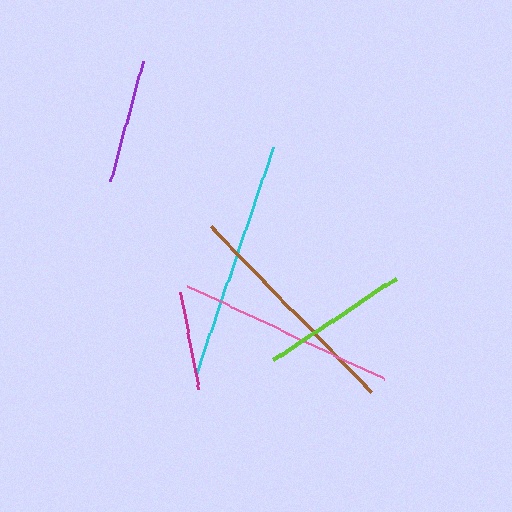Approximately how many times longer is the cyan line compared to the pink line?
The cyan line is approximately 1.1 times the length of the pink line.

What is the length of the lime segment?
The lime segment is approximately 147 pixels long.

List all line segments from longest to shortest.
From longest to shortest: cyan, brown, pink, lime, purple, magenta.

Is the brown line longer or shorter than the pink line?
The brown line is longer than the pink line.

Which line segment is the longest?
The cyan line is the longest at approximately 241 pixels.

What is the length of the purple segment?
The purple segment is approximately 125 pixels long.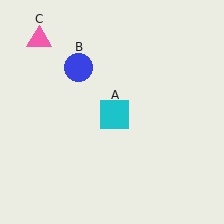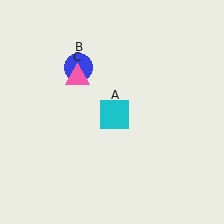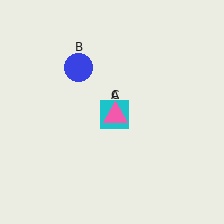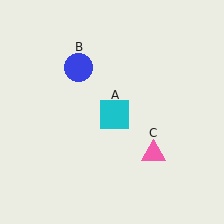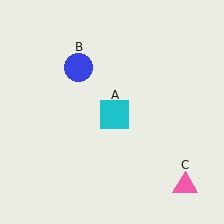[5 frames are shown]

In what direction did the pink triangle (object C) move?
The pink triangle (object C) moved down and to the right.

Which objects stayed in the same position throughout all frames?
Cyan square (object A) and blue circle (object B) remained stationary.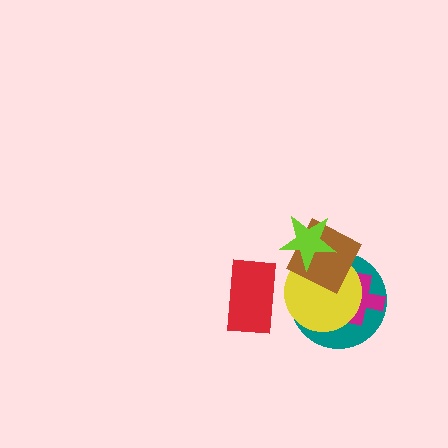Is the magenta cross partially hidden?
Yes, it is partially covered by another shape.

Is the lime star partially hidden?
No, no other shape covers it.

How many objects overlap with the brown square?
3 objects overlap with the brown square.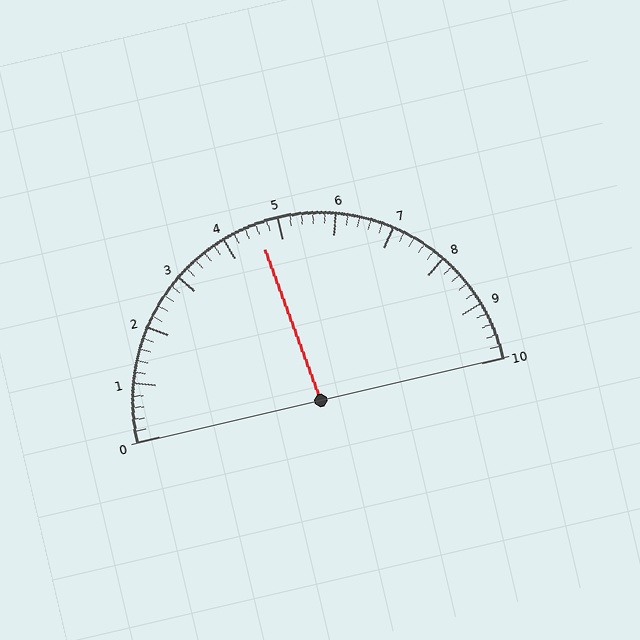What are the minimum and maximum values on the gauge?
The gauge ranges from 0 to 10.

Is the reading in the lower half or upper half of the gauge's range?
The reading is in the lower half of the range (0 to 10).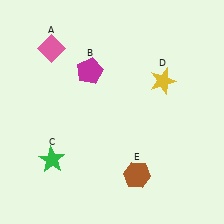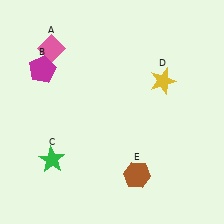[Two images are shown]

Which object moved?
The magenta pentagon (B) moved left.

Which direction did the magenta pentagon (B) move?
The magenta pentagon (B) moved left.